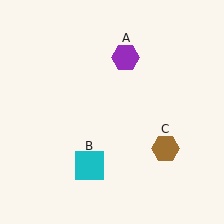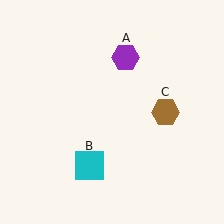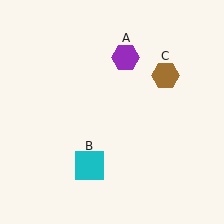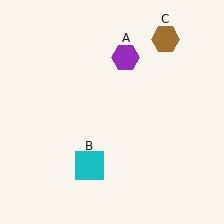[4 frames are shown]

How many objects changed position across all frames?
1 object changed position: brown hexagon (object C).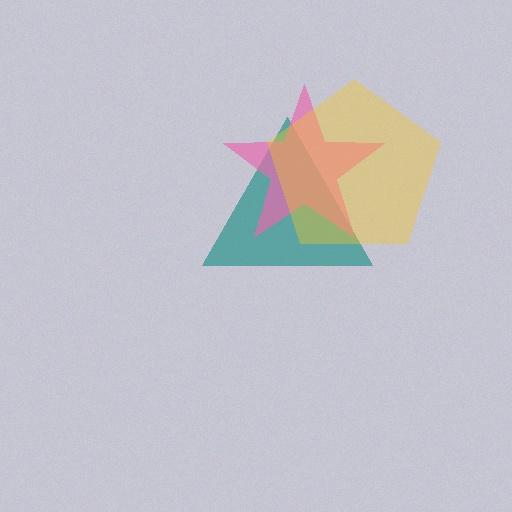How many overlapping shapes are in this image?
There are 3 overlapping shapes in the image.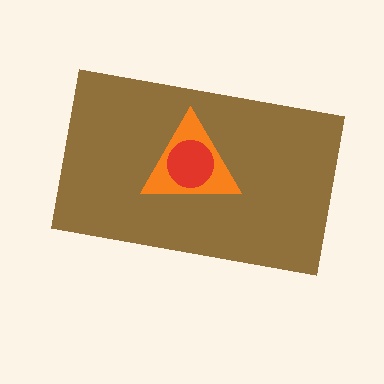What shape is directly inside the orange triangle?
The red circle.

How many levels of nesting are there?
3.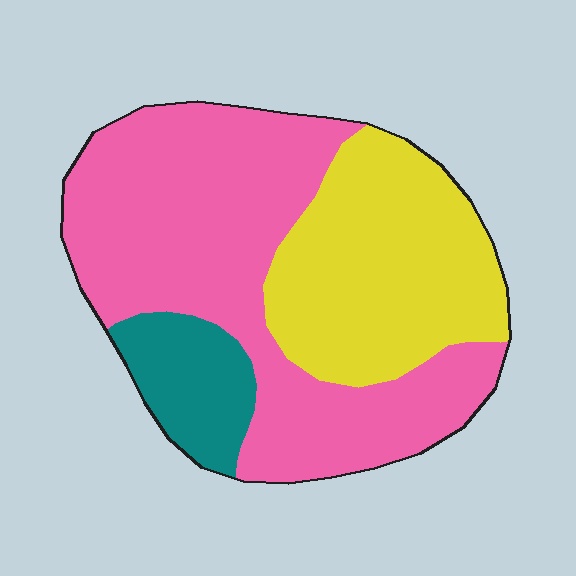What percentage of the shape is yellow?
Yellow covers around 35% of the shape.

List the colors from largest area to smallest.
From largest to smallest: pink, yellow, teal.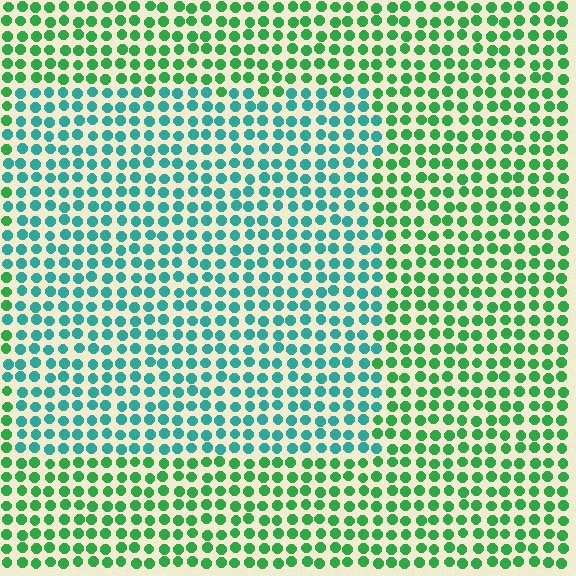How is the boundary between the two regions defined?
The boundary is defined purely by a slight shift in hue (about 43 degrees). Spacing, size, and orientation are identical on both sides.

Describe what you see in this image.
The image is filled with small green elements in a uniform arrangement. A rectangle-shaped region is visible where the elements are tinted to a slightly different hue, forming a subtle color boundary.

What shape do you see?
I see a rectangle.